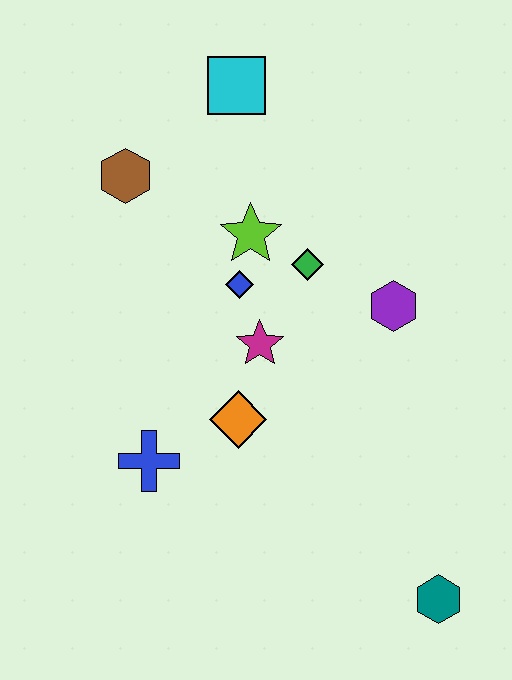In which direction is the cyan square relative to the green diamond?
The cyan square is above the green diamond.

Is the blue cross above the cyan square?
No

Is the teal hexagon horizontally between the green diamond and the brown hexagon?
No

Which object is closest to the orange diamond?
The magenta star is closest to the orange diamond.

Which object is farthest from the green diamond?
The teal hexagon is farthest from the green diamond.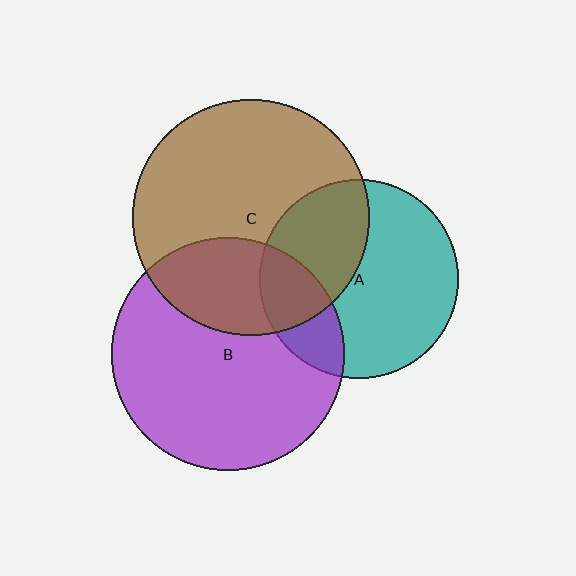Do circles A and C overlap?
Yes.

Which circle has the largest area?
Circle C (brown).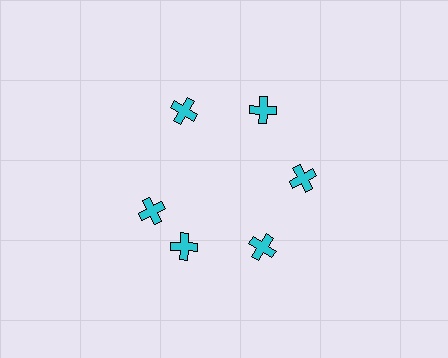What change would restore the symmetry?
The symmetry would be restored by rotating it back into even spacing with its neighbors so that all 6 crosses sit at equal angles and equal distance from the center.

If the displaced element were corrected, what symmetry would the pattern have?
It would have 6-fold rotational symmetry — the pattern would map onto itself every 60 degrees.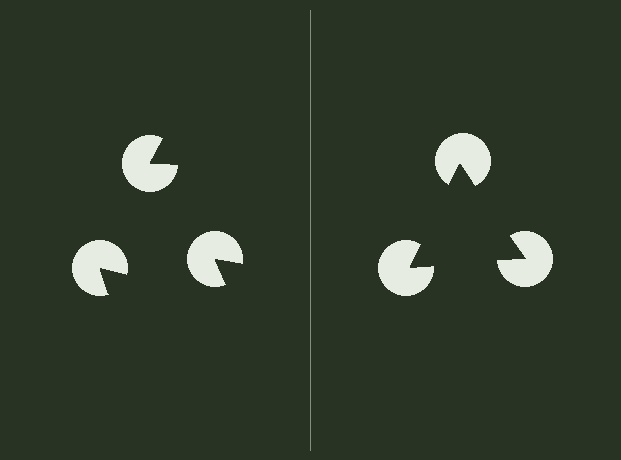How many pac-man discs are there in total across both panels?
6 — 3 on each side.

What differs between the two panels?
The pac-man discs are positioned identically on both sides; only the wedge orientations differ. On the right they align to a triangle; on the left they are misaligned.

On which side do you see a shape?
An illusory triangle appears on the right side. On the left side the wedge cuts are rotated, so no coherent shape forms.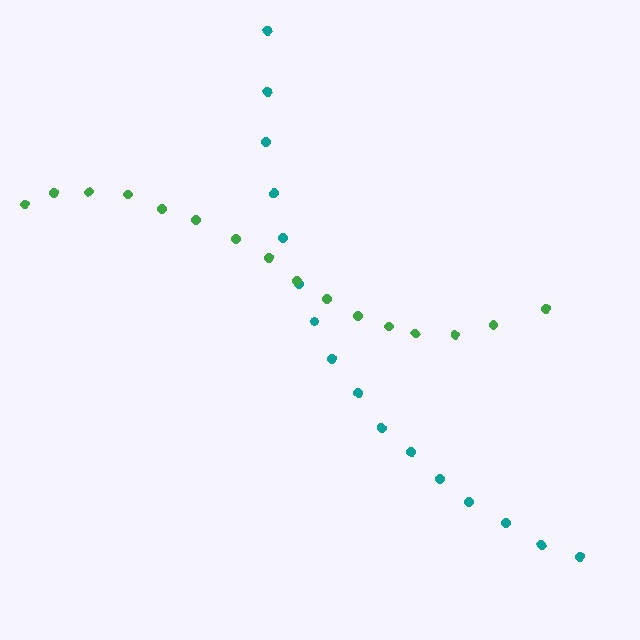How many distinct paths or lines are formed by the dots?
There are 2 distinct paths.